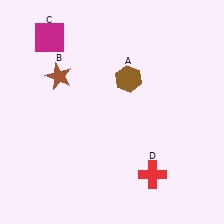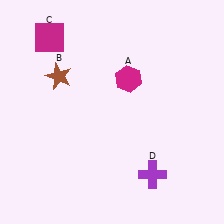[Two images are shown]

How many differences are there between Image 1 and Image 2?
There are 2 differences between the two images.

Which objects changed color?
A changed from brown to magenta. D changed from red to purple.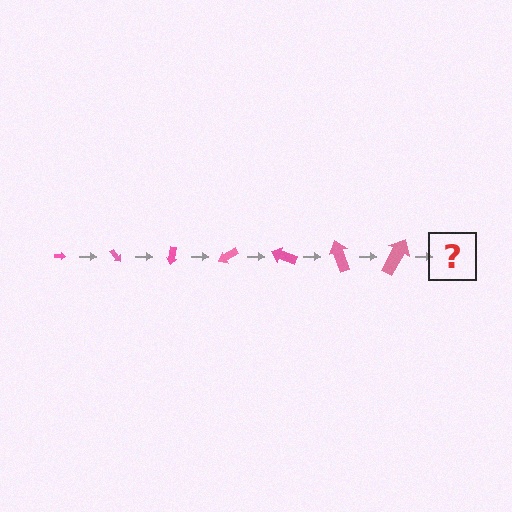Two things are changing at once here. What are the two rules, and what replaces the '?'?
The two rules are that the arrow grows larger each step and it rotates 50 degrees each step. The '?' should be an arrow, larger than the previous one and rotated 350 degrees from the start.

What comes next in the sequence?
The next element should be an arrow, larger than the previous one and rotated 350 degrees from the start.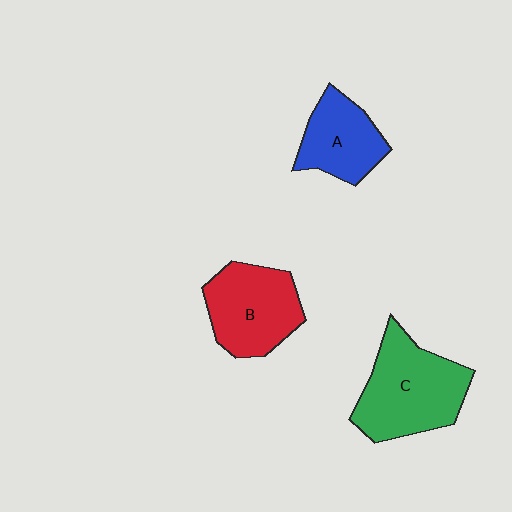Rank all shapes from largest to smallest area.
From largest to smallest: C (green), B (red), A (blue).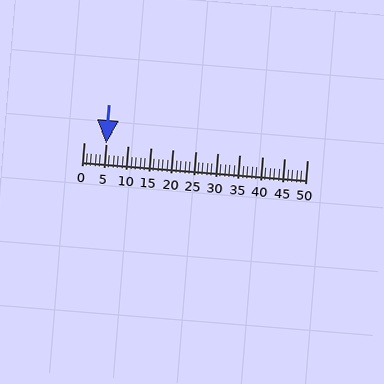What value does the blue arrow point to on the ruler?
The blue arrow points to approximately 5.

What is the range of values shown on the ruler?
The ruler shows values from 0 to 50.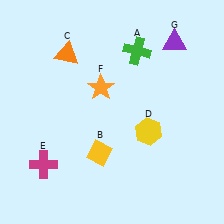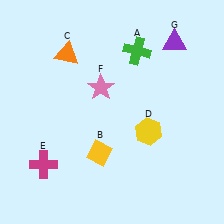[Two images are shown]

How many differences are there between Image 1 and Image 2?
There is 1 difference between the two images.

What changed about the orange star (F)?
In Image 1, F is orange. In Image 2, it changed to pink.